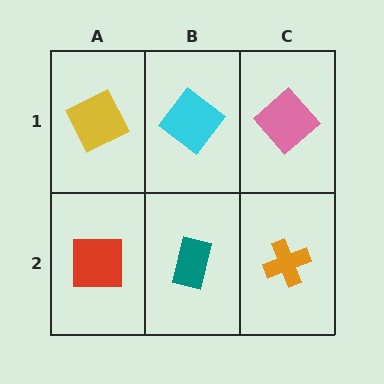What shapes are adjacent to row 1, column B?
A teal rectangle (row 2, column B), a yellow square (row 1, column A), a pink diamond (row 1, column C).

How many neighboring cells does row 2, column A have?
2.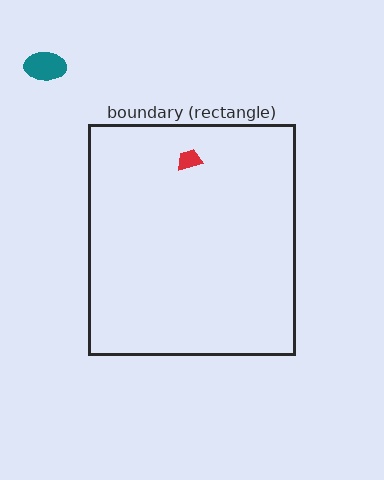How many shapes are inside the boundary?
1 inside, 1 outside.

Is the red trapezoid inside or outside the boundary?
Inside.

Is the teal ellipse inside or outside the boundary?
Outside.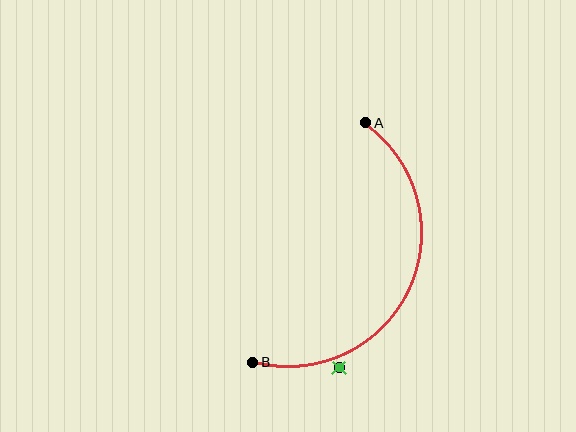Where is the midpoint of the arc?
The arc midpoint is the point on the curve farthest from the straight line joining A and B. It sits to the right of that line.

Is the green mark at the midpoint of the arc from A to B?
No — the green mark does not lie on the arc at all. It sits slightly outside the curve.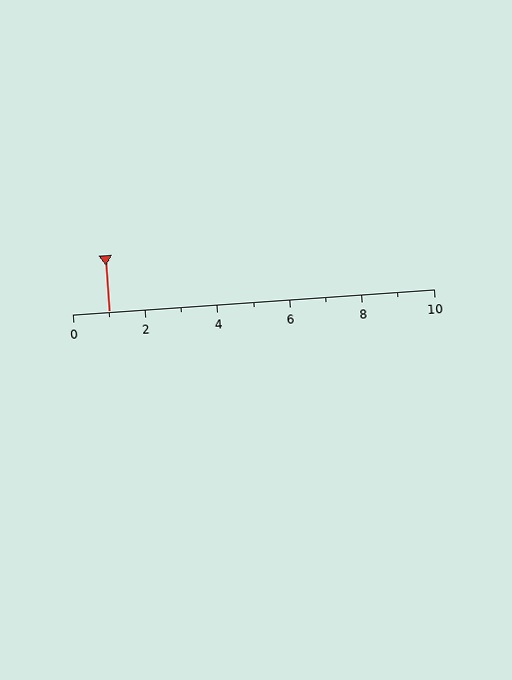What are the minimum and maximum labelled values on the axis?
The axis runs from 0 to 10.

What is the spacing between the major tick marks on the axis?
The major ticks are spaced 2 apart.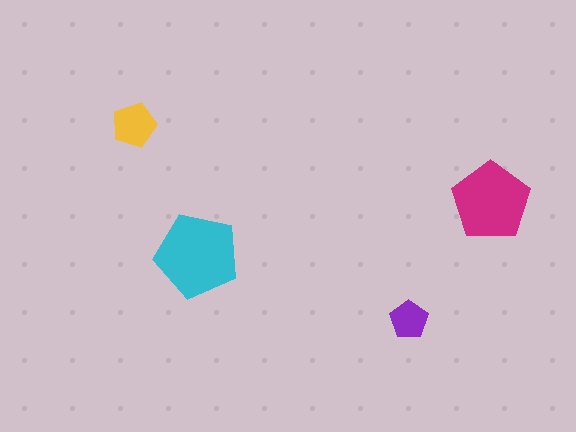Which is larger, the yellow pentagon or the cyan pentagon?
The cyan one.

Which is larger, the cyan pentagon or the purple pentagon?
The cyan one.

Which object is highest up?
The yellow pentagon is topmost.